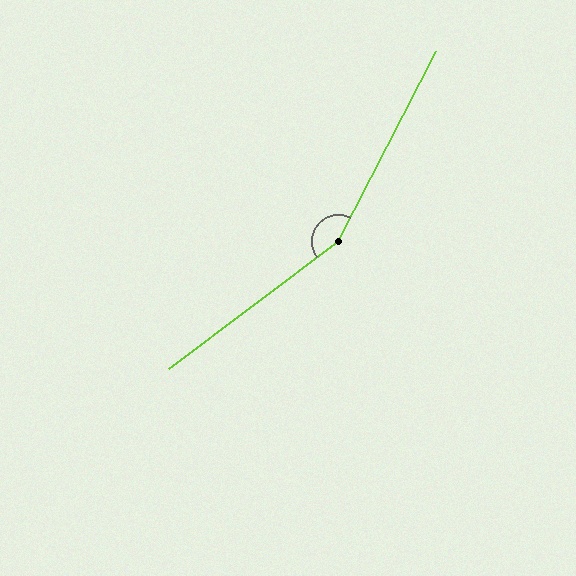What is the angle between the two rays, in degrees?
Approximately 154 degrees.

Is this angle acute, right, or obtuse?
It is obtuse.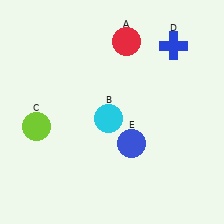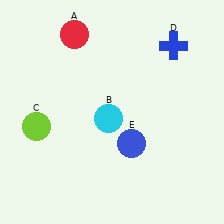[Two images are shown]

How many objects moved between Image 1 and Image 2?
1 object moved between the two images.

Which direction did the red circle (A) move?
The red circle (A) moved left.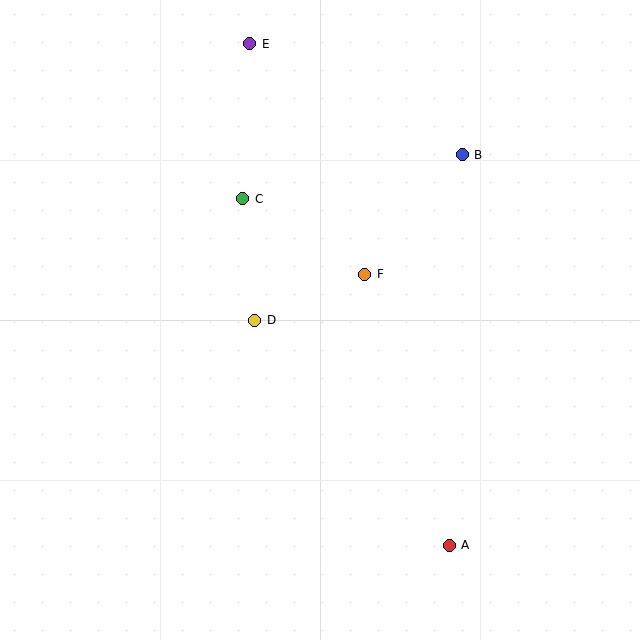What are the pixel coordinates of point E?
Point E is at (250, 44).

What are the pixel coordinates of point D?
Point D is at (255, 320).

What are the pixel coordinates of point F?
Point F is at (365, 274).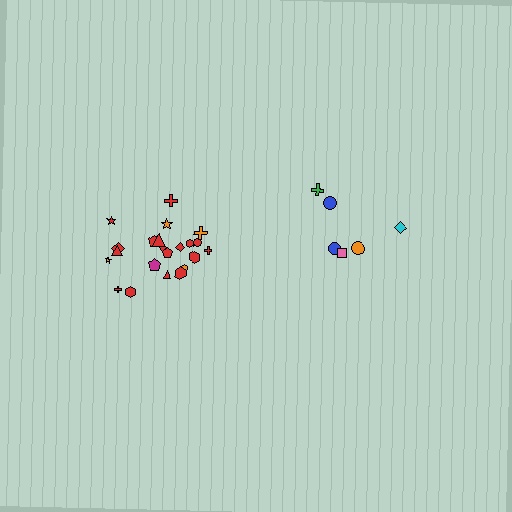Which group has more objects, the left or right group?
The left group.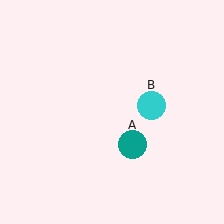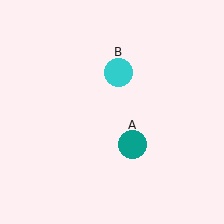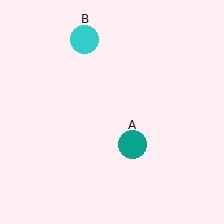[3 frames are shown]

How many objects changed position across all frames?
1 object changed position: cyan circle (object B).